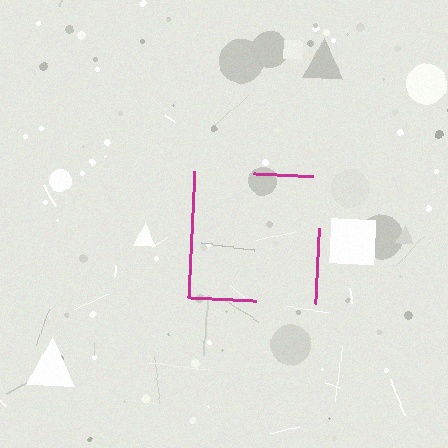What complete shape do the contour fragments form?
The contour fragments form a square.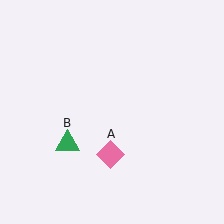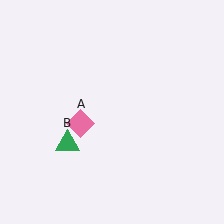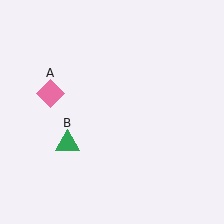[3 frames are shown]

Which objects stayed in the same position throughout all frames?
Green triangle (object B) remained stationary.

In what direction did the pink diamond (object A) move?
The pink diamond (object A) moved up and to the left.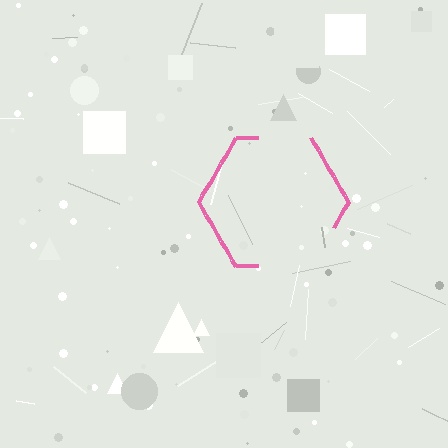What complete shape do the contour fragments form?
The contour fragments form a hexagon.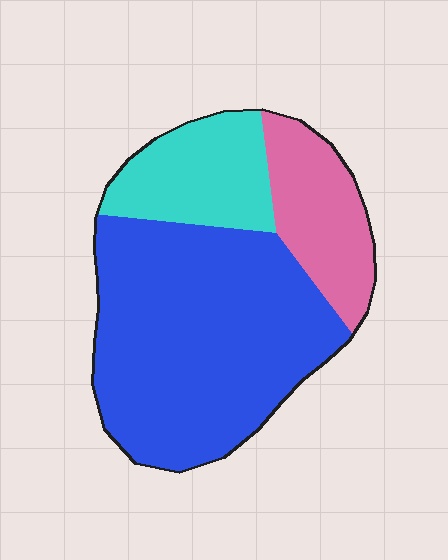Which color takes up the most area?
Blue, at roughly 60%.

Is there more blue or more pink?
Blue.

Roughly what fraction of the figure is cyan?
Cyan covers about 20% of the figure.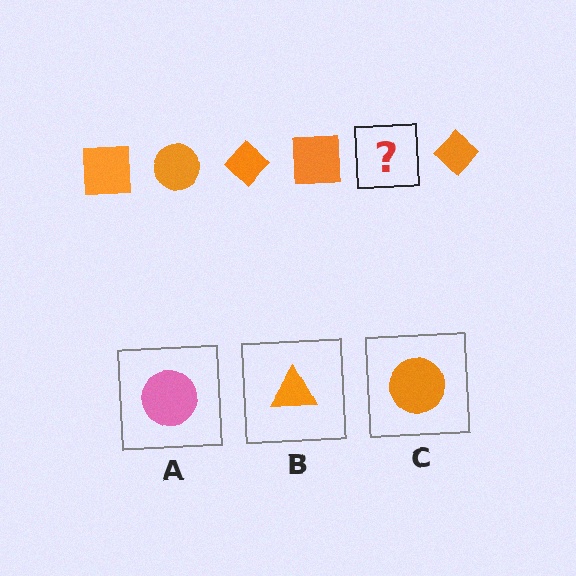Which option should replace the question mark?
Option C.